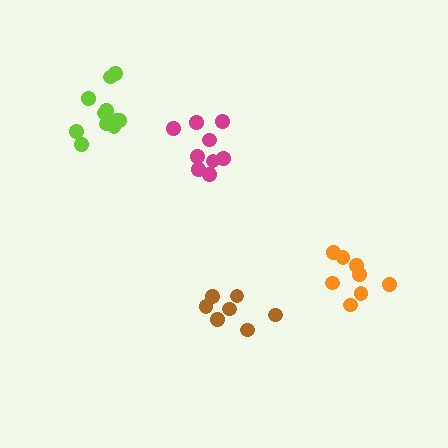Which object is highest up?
The lime cluster is topmost.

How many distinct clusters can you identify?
There are 4 distinct clusters.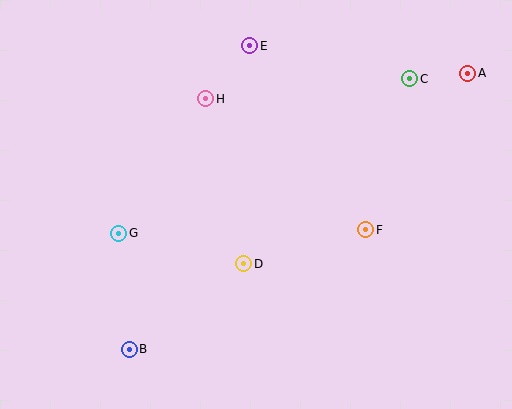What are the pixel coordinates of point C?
Point C is at (410, 79).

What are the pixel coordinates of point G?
Point G is at (119, 233).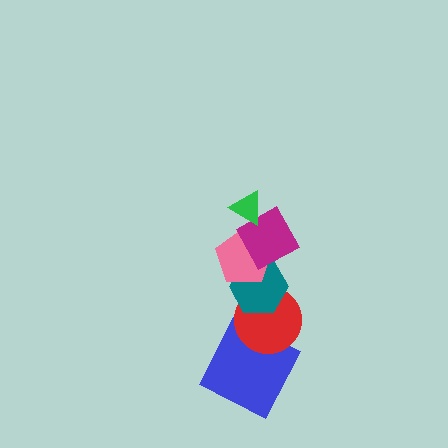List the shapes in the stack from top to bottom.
From top to bottom: the green triangle, the magenta square, the pink pentagon, the teal hexagon, the red circle, the blue square.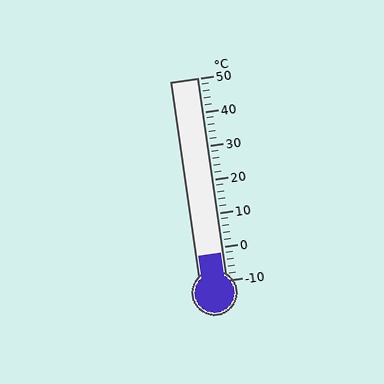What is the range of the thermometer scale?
The thermometer scale ranges from -10°C to 50°C.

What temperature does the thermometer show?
The thermometer shows approximately -2°C.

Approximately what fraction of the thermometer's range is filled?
The thermometer is filled to approximately 15% of its range.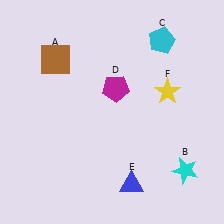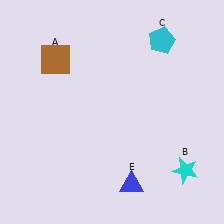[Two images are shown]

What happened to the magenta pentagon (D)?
The magenta pentagon (D) was removed in Image 2. It was in the top-right area of Image 1.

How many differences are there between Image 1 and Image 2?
There are 2 differences between the two images.